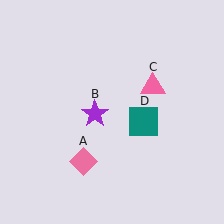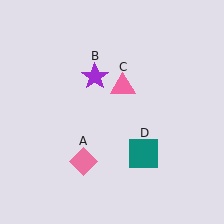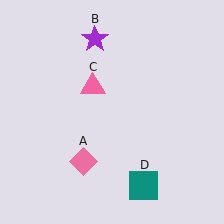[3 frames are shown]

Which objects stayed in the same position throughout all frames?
Pink diamond (object A) remained stationary.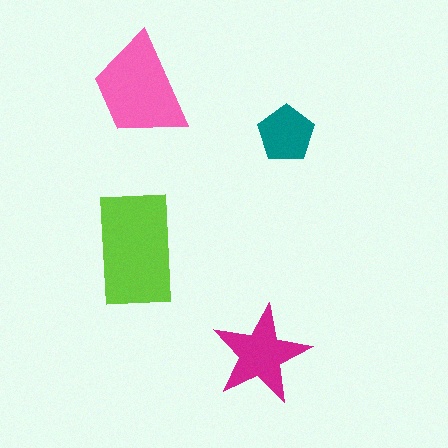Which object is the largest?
The lime rectangle.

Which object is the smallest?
The teal pentagon.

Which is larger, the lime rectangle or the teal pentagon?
The lime rectangle.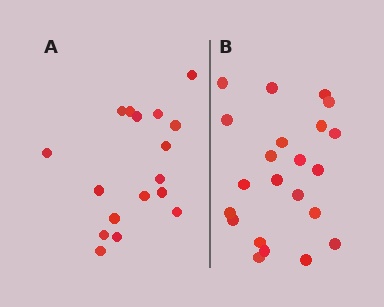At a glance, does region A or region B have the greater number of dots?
Region B (the right region) has more dots.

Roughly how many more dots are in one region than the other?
Region B has about 5 more dots than region A.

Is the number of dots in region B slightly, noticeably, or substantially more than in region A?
Region B has noticeably more, but not dramatically so. The ratio is roughly 1.3 to 1.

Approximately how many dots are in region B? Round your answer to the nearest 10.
About 20 dots. (The exact count is 22, which rounds to 20.)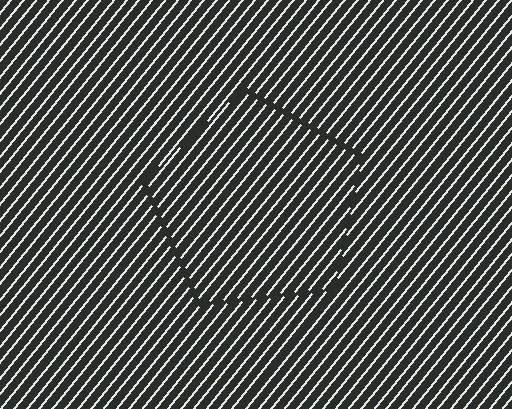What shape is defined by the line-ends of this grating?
An illusory pentagon. The interior of the shape contains the same grating, shifted by half a period — the contour is defined by the phase discontinuity where line-ends from the inner and outer gratings abut.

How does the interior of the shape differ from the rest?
The interior of the shape contains the same grating, shifted by half a period — the contour is defined by the phase discontinuity where line-ends from the inner and outer gratings abut.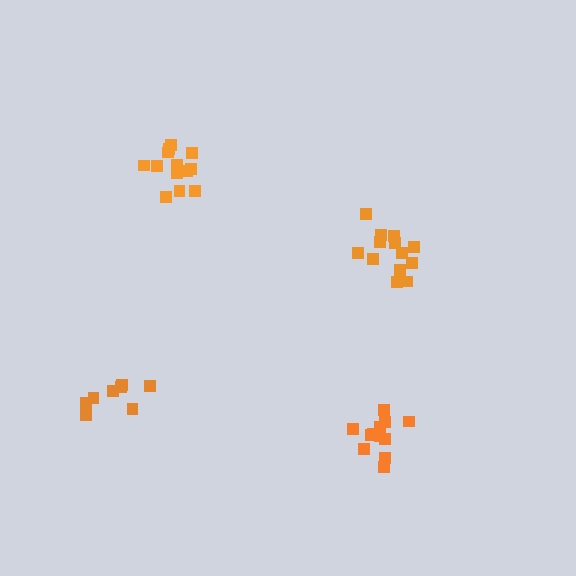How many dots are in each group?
Group 1: 13 dots, Group 2: 12 dots, Group 3: 8 dots, Group 4: 13 dots (46 total).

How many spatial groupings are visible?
There are 4 spatial groupings.